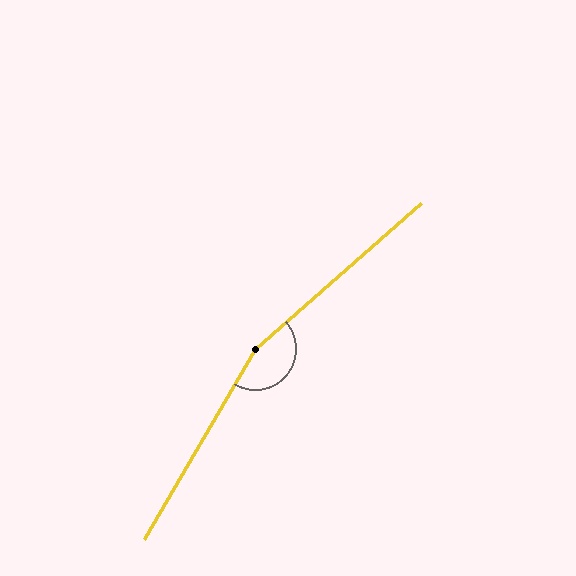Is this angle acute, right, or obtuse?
It is obtuse.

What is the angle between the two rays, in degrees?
Approximately 162 degrees.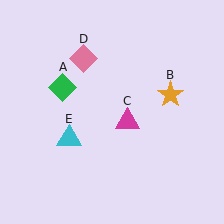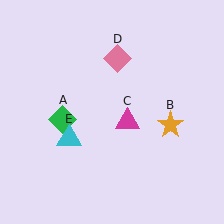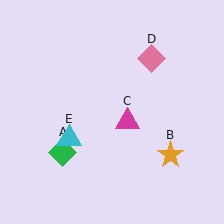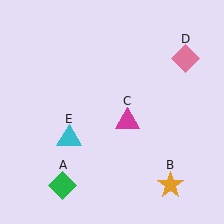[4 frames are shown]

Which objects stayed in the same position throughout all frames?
Magenta triangle (object C) and cyan triangle (object E) remained stationary.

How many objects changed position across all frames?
3 objects changed position: green diamond (object A), orange star (object B), pink diamond (object D).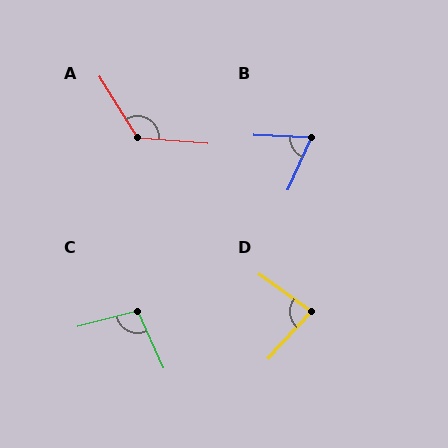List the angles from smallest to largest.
B (68°), D (83°), C (100°), A (126°).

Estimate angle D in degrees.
Approximately 83 degrees.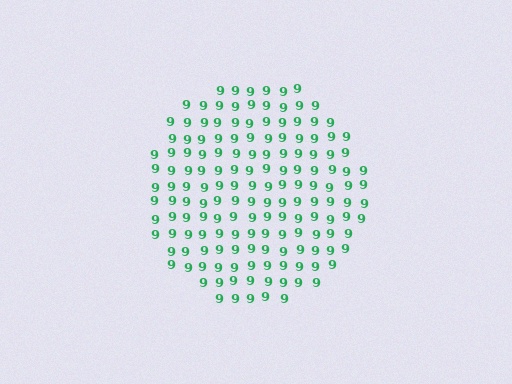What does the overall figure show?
The overall figure shows a circle.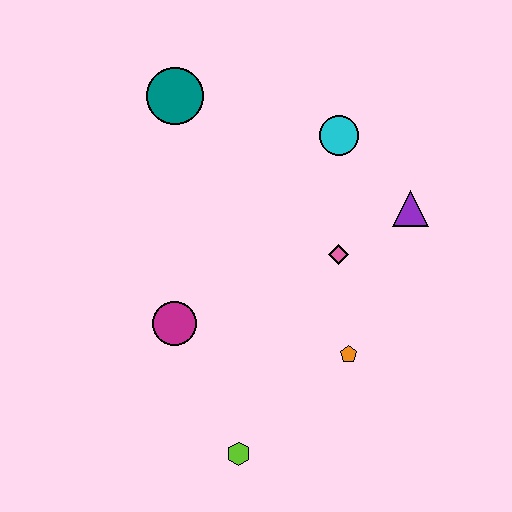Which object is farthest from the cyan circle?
The lime hexagon is farthest from the cyan circle.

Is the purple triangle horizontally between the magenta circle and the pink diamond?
No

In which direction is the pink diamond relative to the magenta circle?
The pink diamond is to the right of the magenta circle.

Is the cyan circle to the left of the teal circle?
No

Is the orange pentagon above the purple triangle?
No